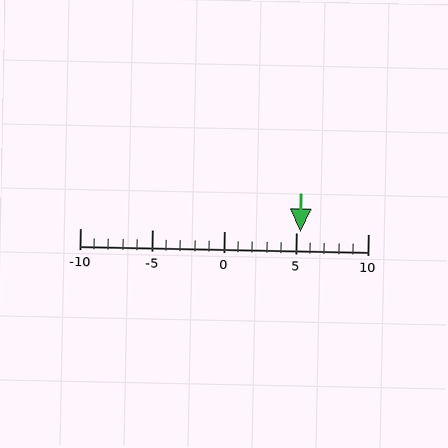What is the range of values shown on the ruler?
The ruler shows values from -10 to 10.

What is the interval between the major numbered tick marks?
The major tick marks are spaced 5 units apart.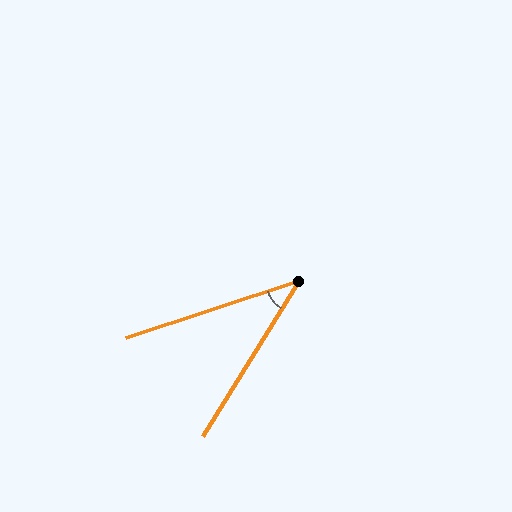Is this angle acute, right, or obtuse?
It is acute.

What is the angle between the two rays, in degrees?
Approximately 40 degrees.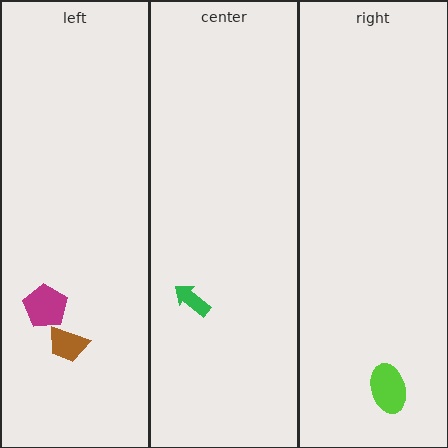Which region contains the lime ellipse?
The right region.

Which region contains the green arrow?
The center region.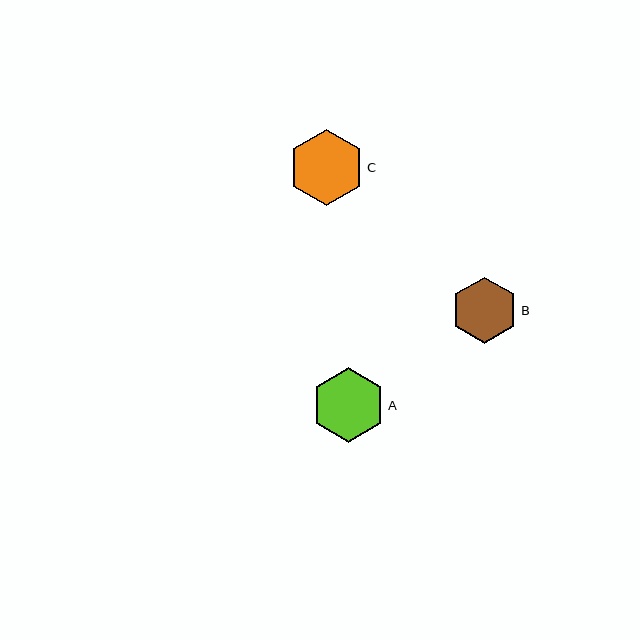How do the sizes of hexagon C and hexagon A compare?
Hexagon C and hexagon A are approximately the same size.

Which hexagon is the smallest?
Hexagon B is the smallest with a size of approximately 66 pixels.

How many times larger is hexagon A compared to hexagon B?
Hexagon A is approximately 1.1 times the size of hexagon B.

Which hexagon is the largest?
Hexagon C is the largest with a size of approximately 76 pixels.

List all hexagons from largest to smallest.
From largest to smallest: C, A, B.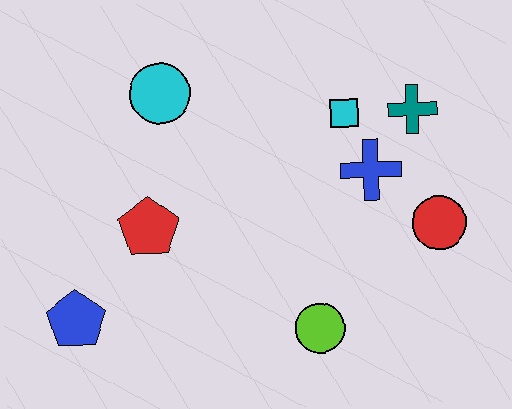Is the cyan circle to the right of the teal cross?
No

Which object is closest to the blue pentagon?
The red pentagon is closest to the blue pentagon.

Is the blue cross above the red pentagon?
Yes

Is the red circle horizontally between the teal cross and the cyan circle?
No